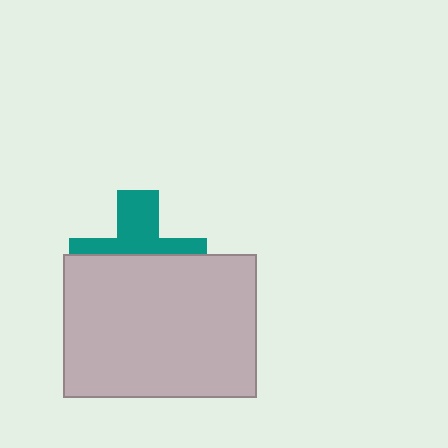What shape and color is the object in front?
The object in front is a light gray rectangle.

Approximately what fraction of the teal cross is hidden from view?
Roughly 57% of the teal cross is hidden behind the light gray rectangle.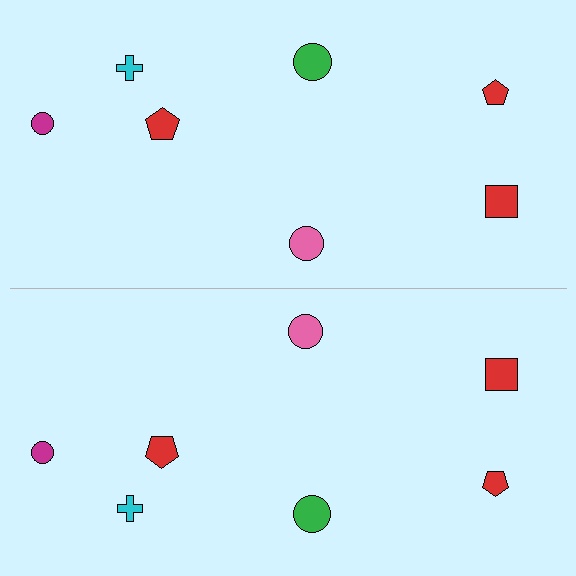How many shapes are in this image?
There are 14 shapes in this image.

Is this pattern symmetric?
Yes, this pattern has bilateral (reflection) symmetry.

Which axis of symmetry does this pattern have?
The pattern has a horizontal axis of symmetry running through the center of the image.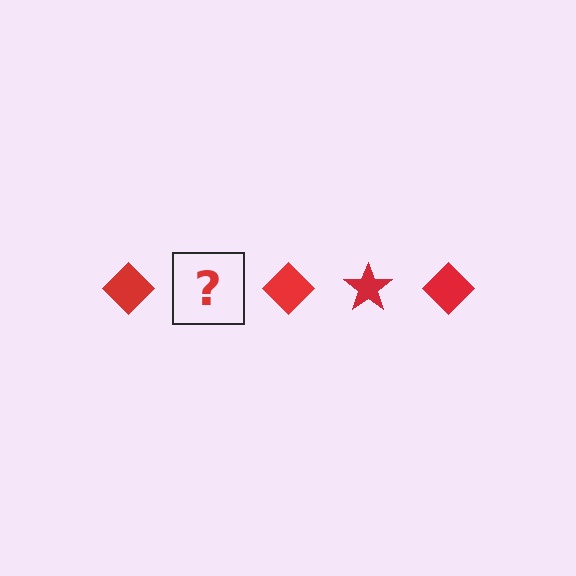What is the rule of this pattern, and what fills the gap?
The rule is that the pattern cycles through diamond, star shapes in red. The gap should be filled with a red star.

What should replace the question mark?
The question mark should be replaced with a red star.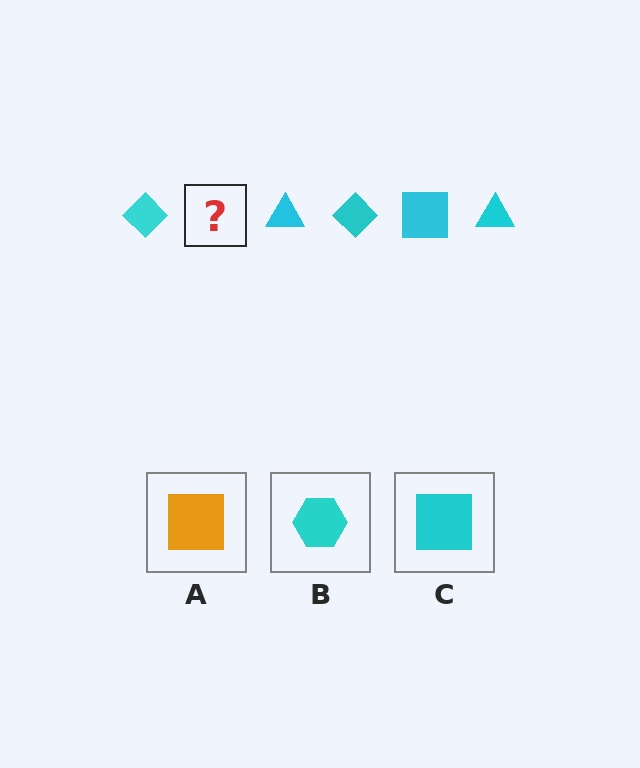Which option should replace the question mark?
Option C.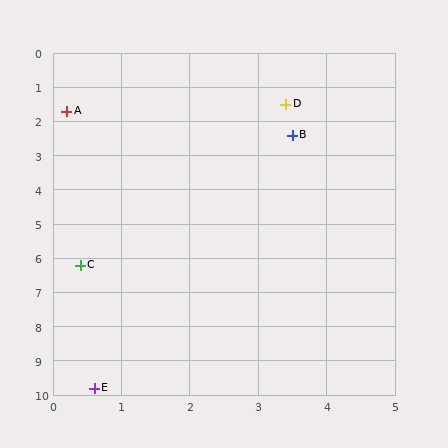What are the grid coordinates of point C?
Point C is at approximately (0.4, 6.2).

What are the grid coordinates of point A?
Point A is at approximately (0.2, 1.7).